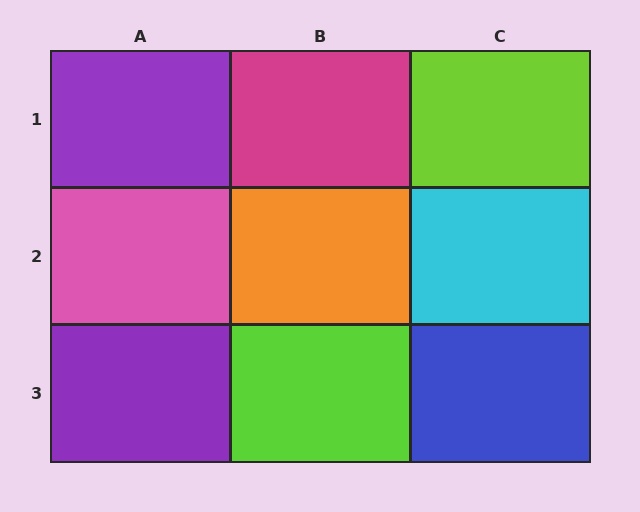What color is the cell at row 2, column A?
Pink.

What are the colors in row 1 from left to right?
Purple, magenta, lime.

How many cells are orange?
1 cell is orange.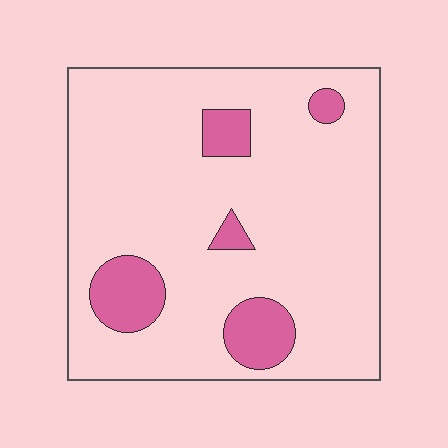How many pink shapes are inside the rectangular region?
5.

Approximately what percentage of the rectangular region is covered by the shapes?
Approximately 15%.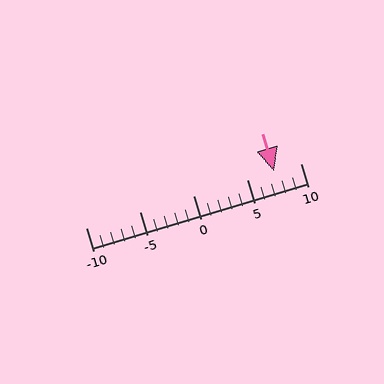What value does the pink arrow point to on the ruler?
The pink arrow points to approximately 8.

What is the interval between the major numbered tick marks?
The major tick marks are spaced 5 units apart.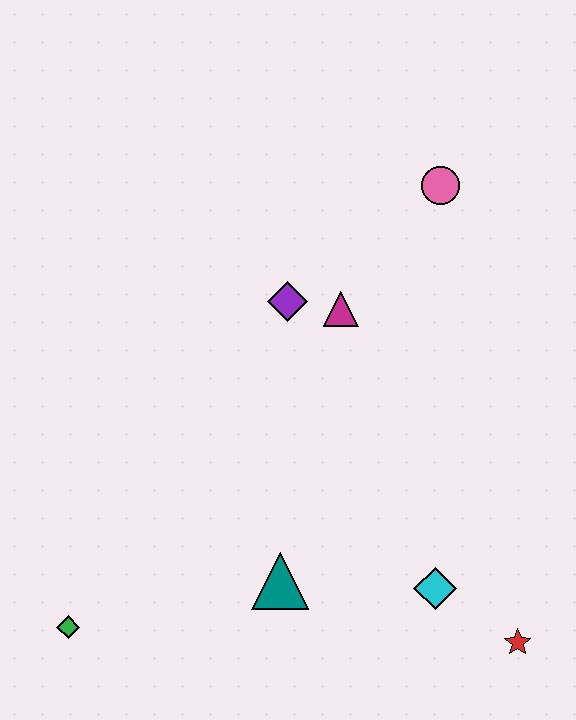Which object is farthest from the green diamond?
The pink circle is farthest from the green diamond.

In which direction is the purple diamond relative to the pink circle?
The purple diamond is to the left of the pink circle.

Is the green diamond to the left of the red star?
Yes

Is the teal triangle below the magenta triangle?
Yes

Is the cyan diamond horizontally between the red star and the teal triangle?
Yes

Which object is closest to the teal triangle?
The cyan diamond is closest to the teal triangle.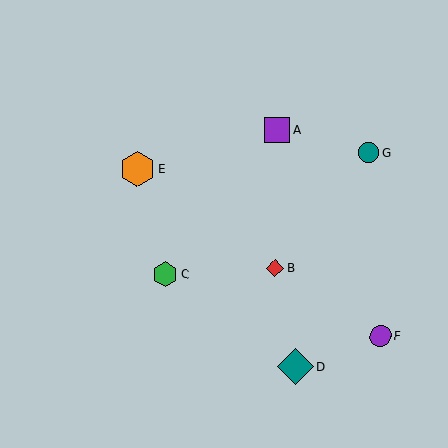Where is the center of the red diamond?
The center of the red diamond is at (275, 268).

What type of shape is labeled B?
Shape B is a red diamond.